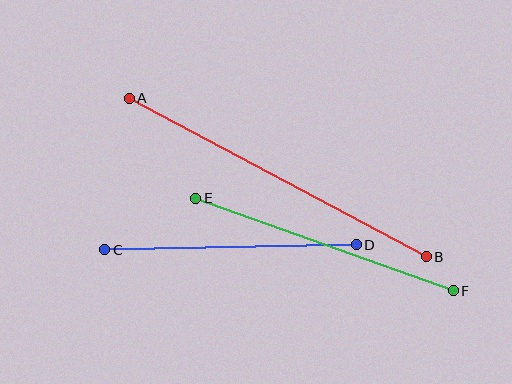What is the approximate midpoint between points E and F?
The midpoint is at approximately (324, 245) pixels.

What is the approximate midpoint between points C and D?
The midpoint is at approximately (231, 247) pixels.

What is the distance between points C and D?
The distance is approximately 252 pixels.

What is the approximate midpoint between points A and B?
The midpoint is at approximately (278, 177) pixels.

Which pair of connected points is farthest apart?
Points A and B are farthest apart.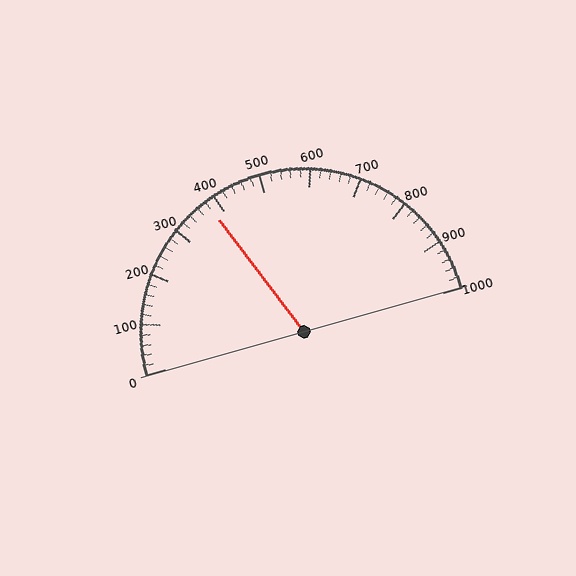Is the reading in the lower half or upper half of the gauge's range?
The reading is in the lower half of the range (0 to 1000).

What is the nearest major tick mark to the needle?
The nearest major tick mark is 400.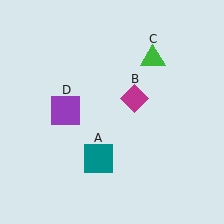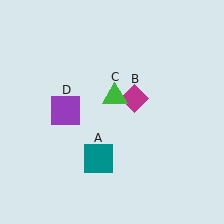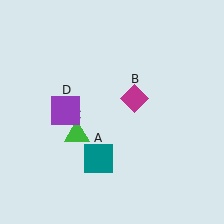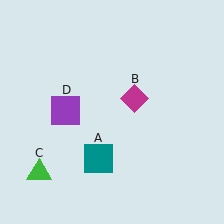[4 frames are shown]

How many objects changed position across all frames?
1 object changed position: green triangle (object C).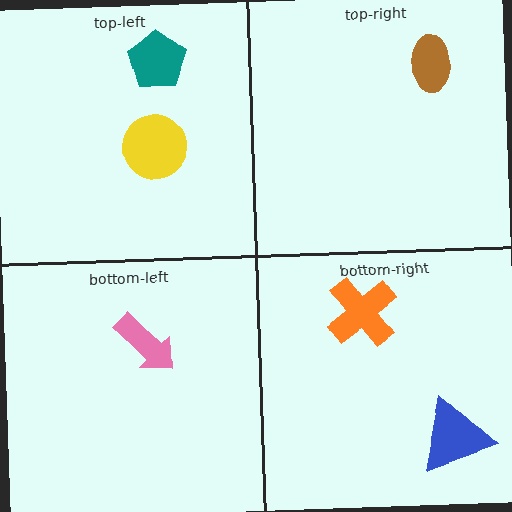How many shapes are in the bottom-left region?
1.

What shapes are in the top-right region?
The brown ellipse.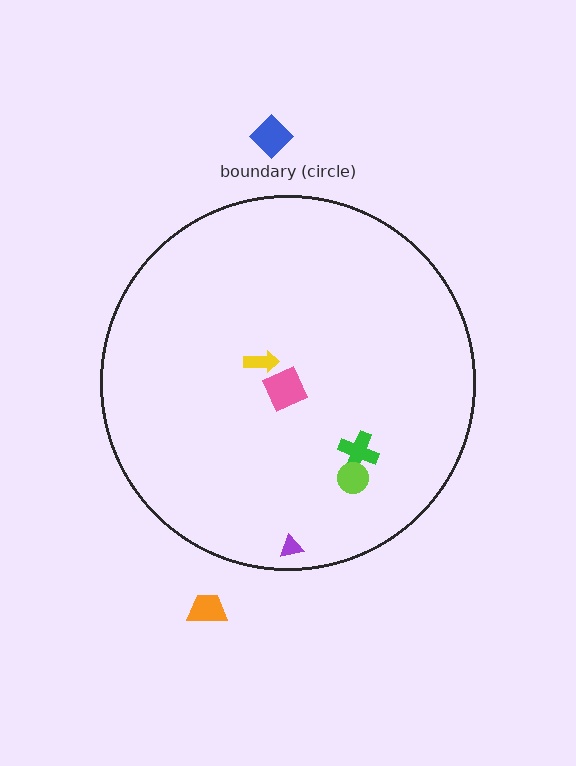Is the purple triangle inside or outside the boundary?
Inside.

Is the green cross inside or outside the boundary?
Inside.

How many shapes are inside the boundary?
5 inside, 2 outside.